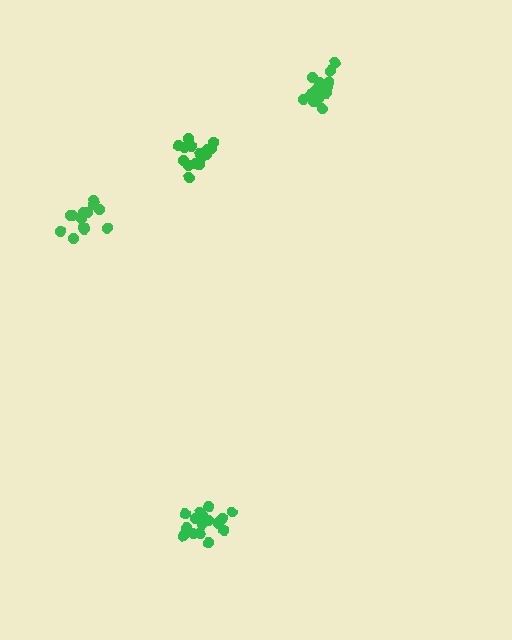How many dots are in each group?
Group 1: 17 dots, Group 2: 14 dots, Group 3: 16 dots, Group 4: 16 dots (63 total).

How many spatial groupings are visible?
There are 4 spatial groupings.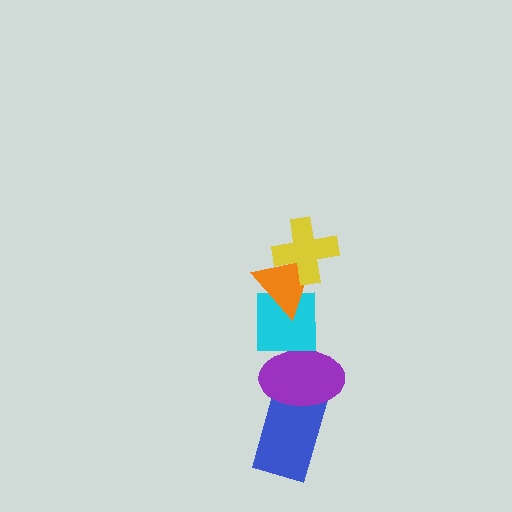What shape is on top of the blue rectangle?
The purple ellipse is on top of the blue rectangle.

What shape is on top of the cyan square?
The orange triangle is on top of the cyan square.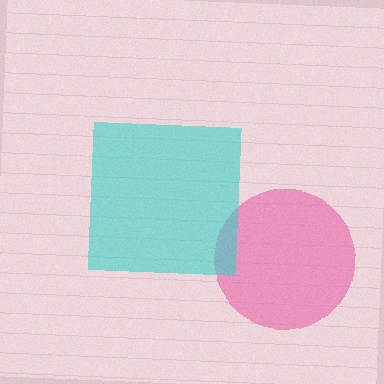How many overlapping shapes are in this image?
There are 2 overlapping shapes in the image.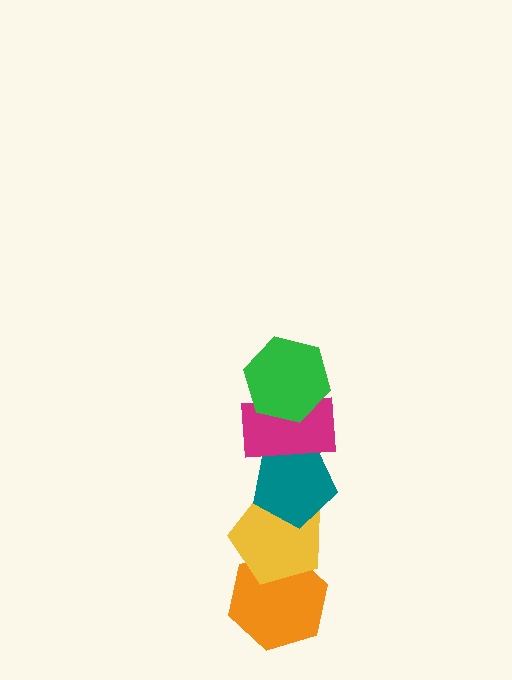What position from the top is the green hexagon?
The green hexagon is 1st from the top.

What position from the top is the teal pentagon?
The teal pentagon is 3rd from the top.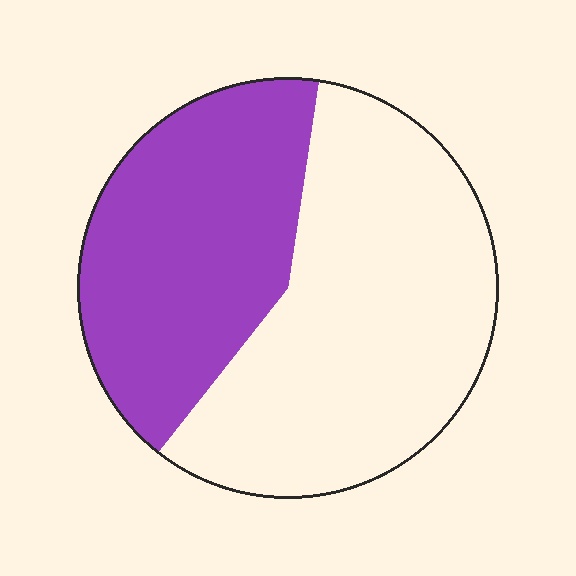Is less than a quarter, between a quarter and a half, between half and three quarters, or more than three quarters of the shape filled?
Between a quarter and a half.